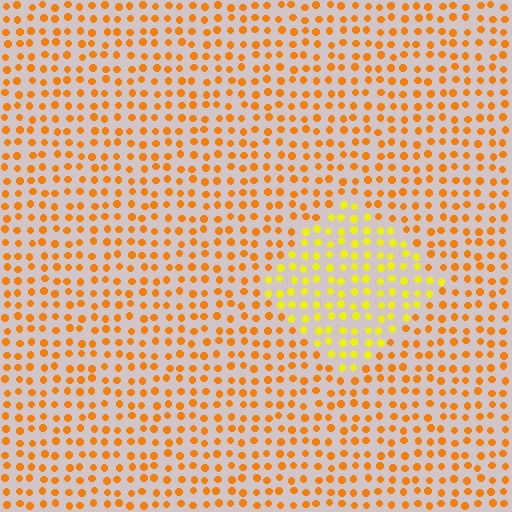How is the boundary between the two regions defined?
The boundary is defined purely by a slight shift in hue (about 32 degrees). Spacing, size, and orientation are identical on both sides.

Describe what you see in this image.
The image is filled with small orange elements in a uniform arrangement. A diamond-shaped region is visible where the elements are tinted to a slightly different hue, forming a subtle color boundary.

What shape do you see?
I see a diamond.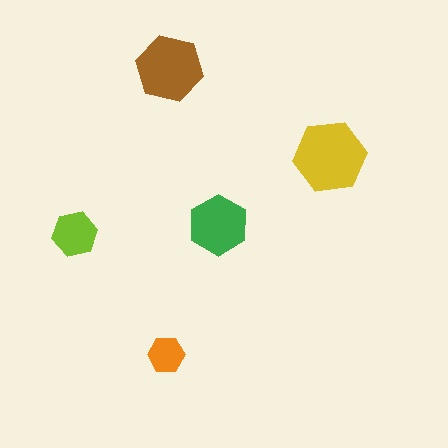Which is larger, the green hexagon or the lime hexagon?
The green one.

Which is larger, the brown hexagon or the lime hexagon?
The brown one.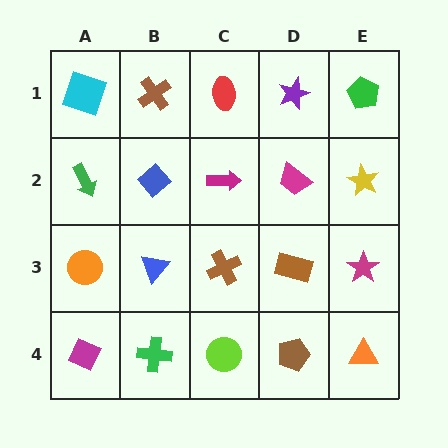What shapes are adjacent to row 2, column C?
A red ellipse (row 1, column C), a brown cross (row 3, column C), a blue diamond (row 2, column B), a magenta trapezoid (row 2, column D).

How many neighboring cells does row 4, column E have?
2.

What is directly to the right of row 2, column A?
A blue diamond.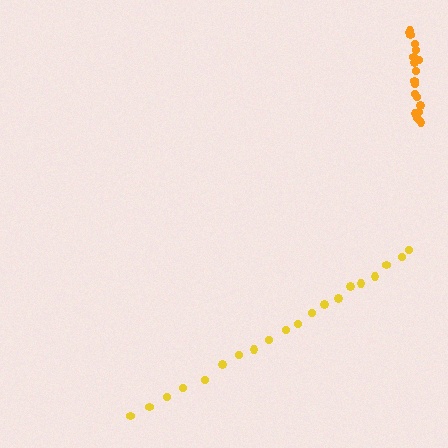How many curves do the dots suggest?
There are 2 distinct paths.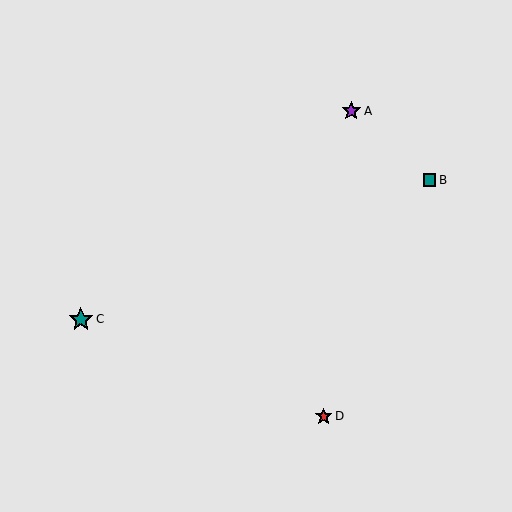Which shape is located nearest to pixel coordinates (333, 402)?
The red star (labeled D) at (324, 416) is nearest to that location.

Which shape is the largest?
The teal star (labeled C) is the largest.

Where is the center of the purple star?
The center of the purple star is at (351, 111).